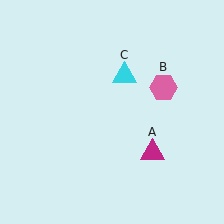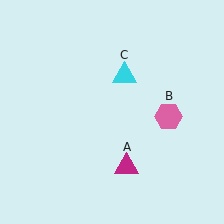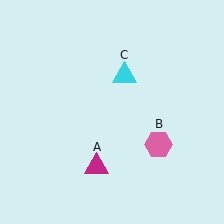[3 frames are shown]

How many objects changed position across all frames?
2 objects changed position: magenta triangle (object A), pink hexagon (object B).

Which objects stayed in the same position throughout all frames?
Cyan triangle (object C) remained stationary.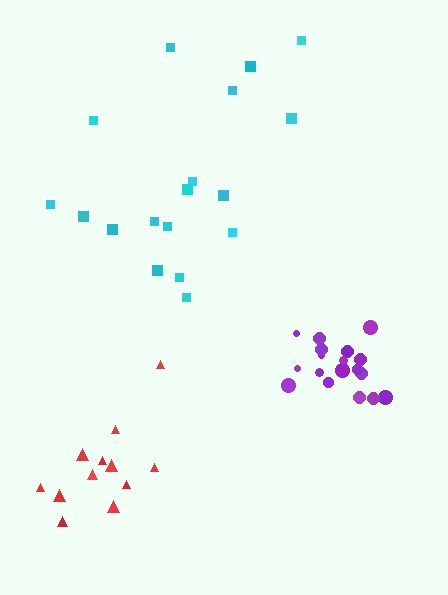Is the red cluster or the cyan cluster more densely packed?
Cyan.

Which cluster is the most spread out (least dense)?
Red.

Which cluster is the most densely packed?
Purple.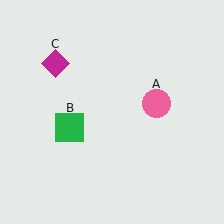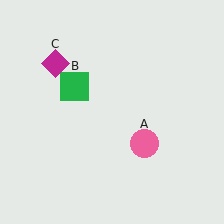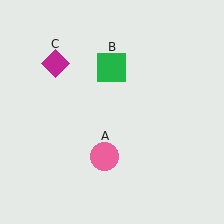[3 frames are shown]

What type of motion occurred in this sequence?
The pink circle (object A), green square (object B) rotated clockwise around the center of the scene.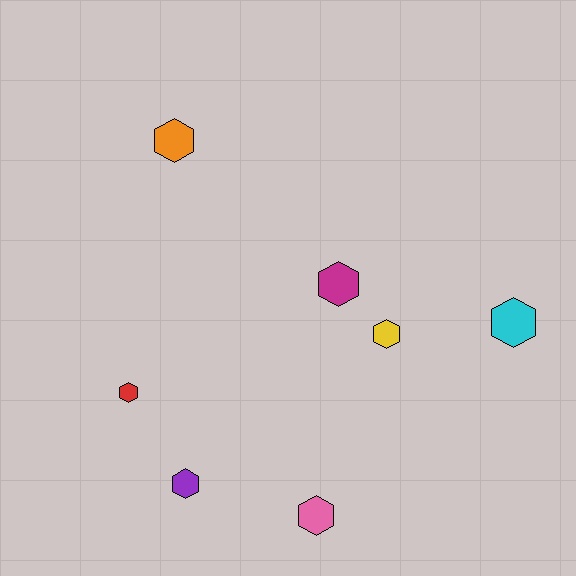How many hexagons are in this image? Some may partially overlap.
There are 7 hexagons.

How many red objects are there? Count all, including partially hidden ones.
There is 1 red object.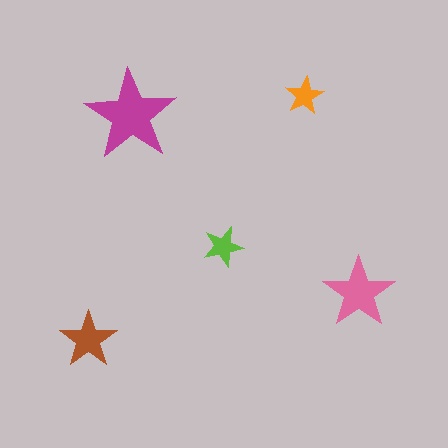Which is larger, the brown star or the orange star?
The brown one.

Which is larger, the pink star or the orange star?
The pink one.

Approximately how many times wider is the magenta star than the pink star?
About 1.5 times wider.